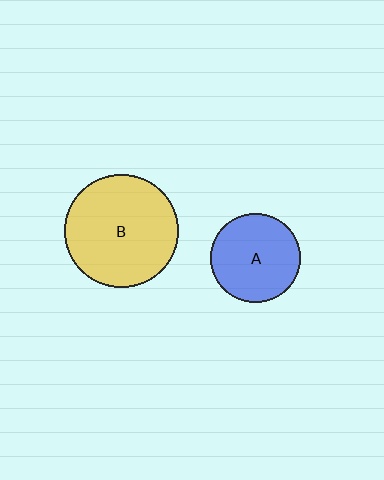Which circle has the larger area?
Circle B (yellow).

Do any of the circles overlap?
No, none of the circles overlap.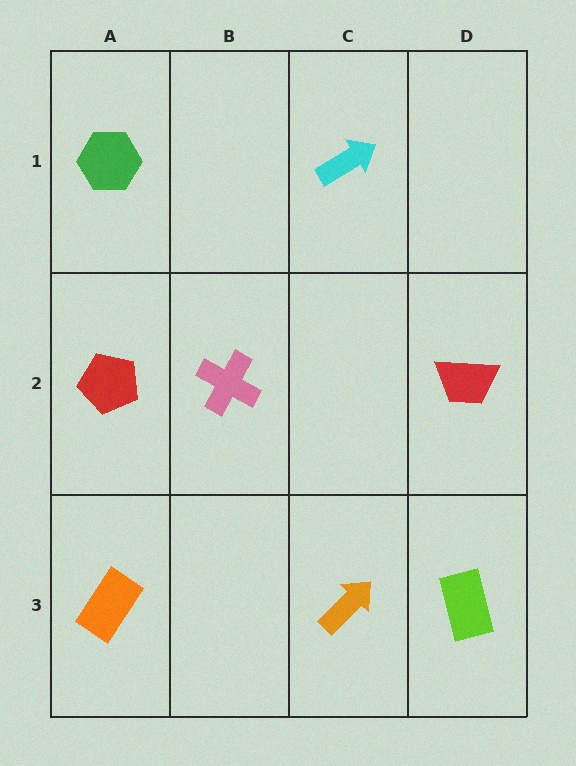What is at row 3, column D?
A lime rectangle.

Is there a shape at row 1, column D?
No, that cell is empty.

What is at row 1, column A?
A green hexagon.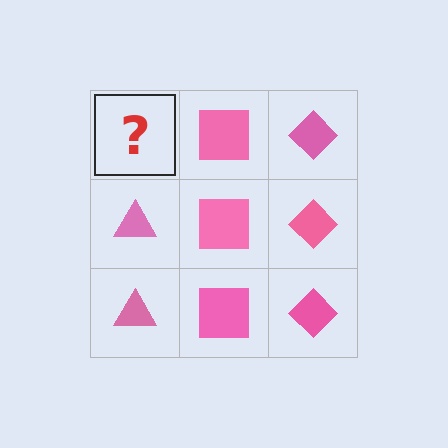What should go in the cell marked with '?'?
The missing cell should contain a pink triangle.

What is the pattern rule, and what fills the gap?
The rule is that each column has a consistent shape. The gap should be filled with a pink triangle.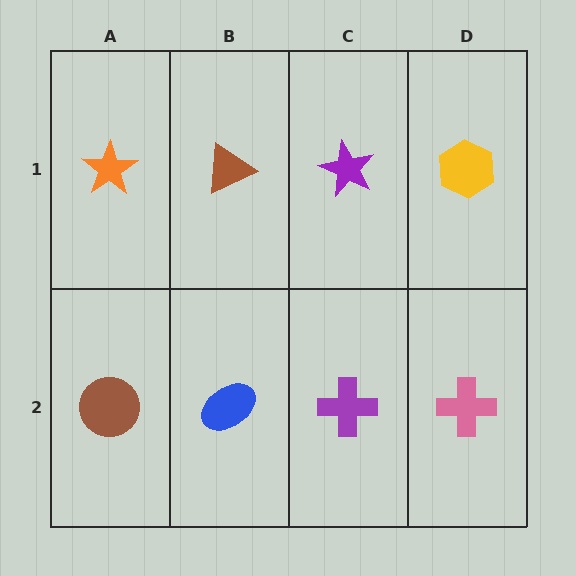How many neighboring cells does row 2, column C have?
3.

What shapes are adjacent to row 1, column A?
A brown circle (row 2, column A), a brown triangle (row 1, column B).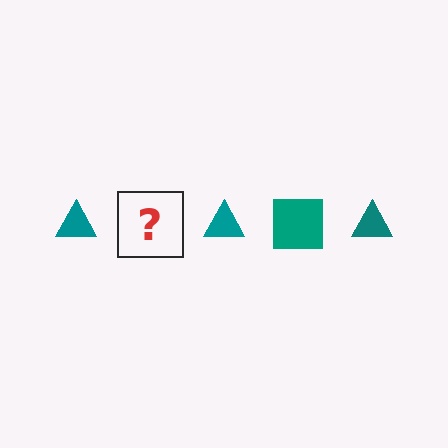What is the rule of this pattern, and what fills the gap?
The rule is that the pattern cycles through triangle, square shapes in teal. The gap should be filled with a teal square.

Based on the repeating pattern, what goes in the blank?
The blank should be a teal square.